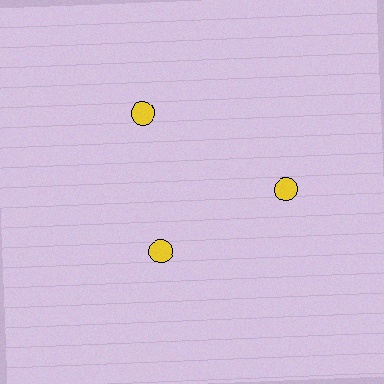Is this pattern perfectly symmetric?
No. The 3 yellow circles are arranged in a ring, but one element near the 7 o'clock position is pulled inward toward the center, breaking the 3-fold rotational symmetry.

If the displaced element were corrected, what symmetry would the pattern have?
It would have 3-fold rotational symmetry — the pattern would map onto itself every 120 degrees.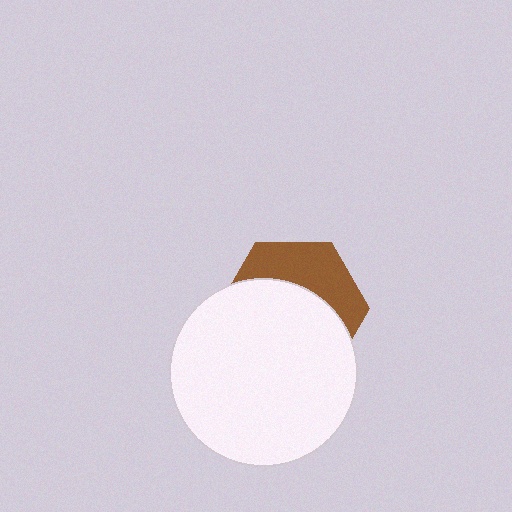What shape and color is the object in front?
The object in front is a white circle.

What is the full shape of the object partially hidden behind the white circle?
The partially hidden object is a brown hexagon.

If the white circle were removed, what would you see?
You would see the complete brown hexagon.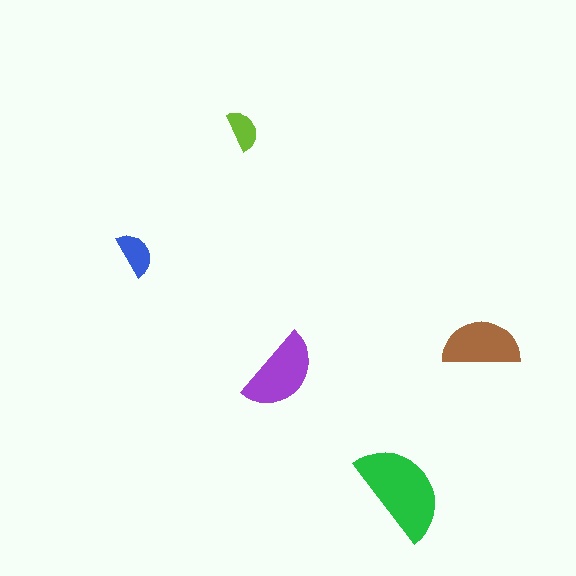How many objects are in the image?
There are 5 objects in the image.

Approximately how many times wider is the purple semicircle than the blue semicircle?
About 2 times wider.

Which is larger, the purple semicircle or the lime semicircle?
The purple one.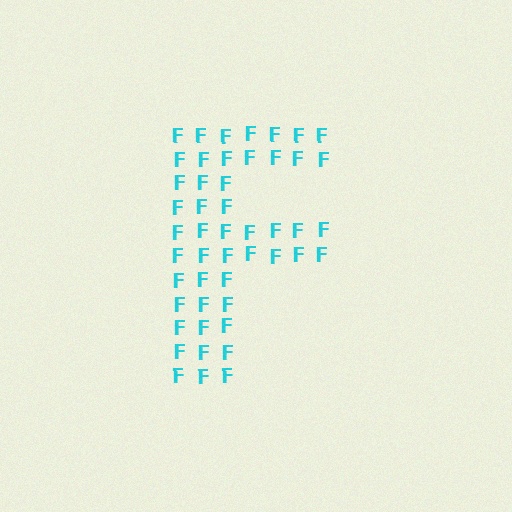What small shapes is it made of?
It is made of small letter F's.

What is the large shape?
The large shape is the letter F.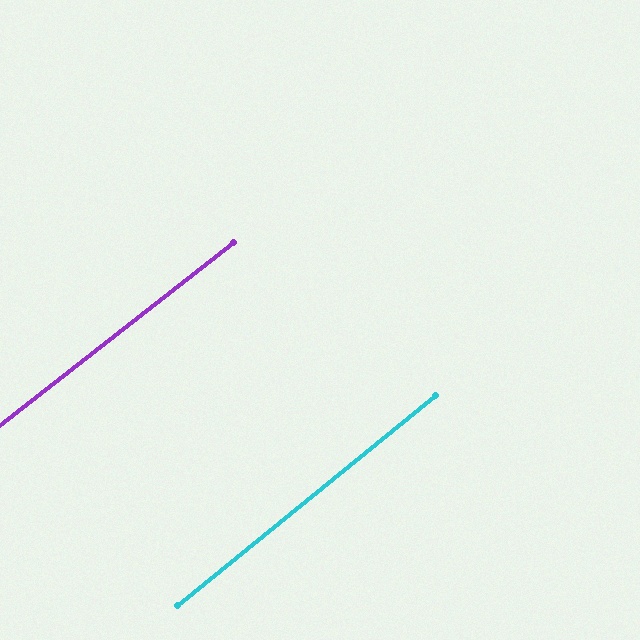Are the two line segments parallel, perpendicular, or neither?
Parallel — their directions differ by only 1.2°.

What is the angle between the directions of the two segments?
Approximately 1 degree.